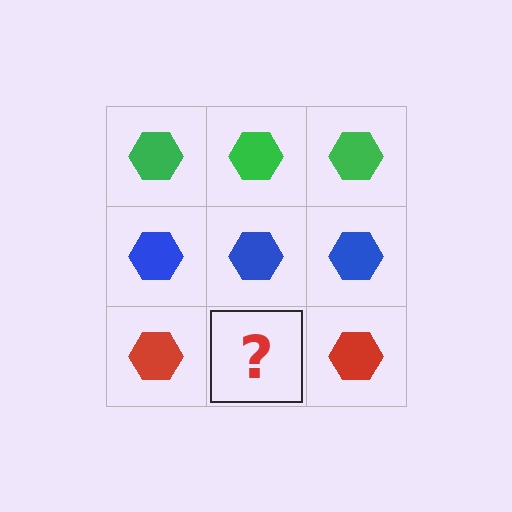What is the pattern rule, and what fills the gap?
The rule is that each row has a consistent color. The gap should be filled with a red hexagon.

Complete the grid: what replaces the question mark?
The question mark should be replaced with a red hexagon.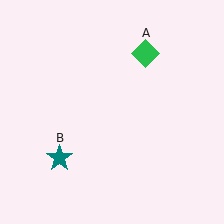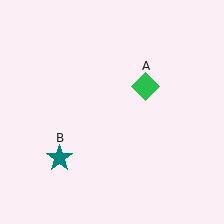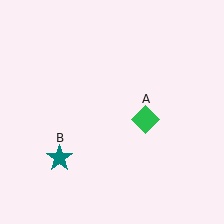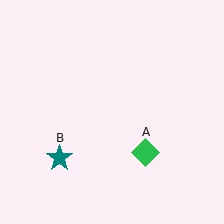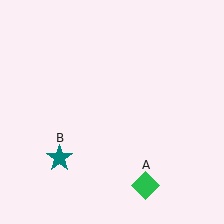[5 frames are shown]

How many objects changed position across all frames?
1 object changed position: green diamond (object A).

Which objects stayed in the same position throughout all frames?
Teal star (object B) remained stationary.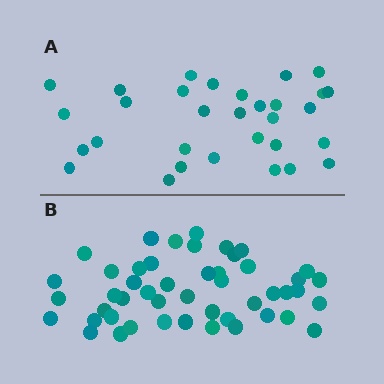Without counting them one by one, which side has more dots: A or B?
Region B (the bottom region) has more dots.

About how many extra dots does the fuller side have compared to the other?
Region B has approximately 15 more dots than region A.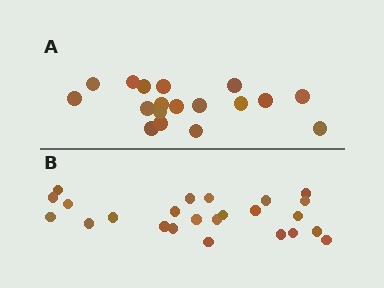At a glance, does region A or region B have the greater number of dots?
Region B (the bottom region) has more dots.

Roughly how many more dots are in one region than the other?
Region B has about 6 more dots than region A.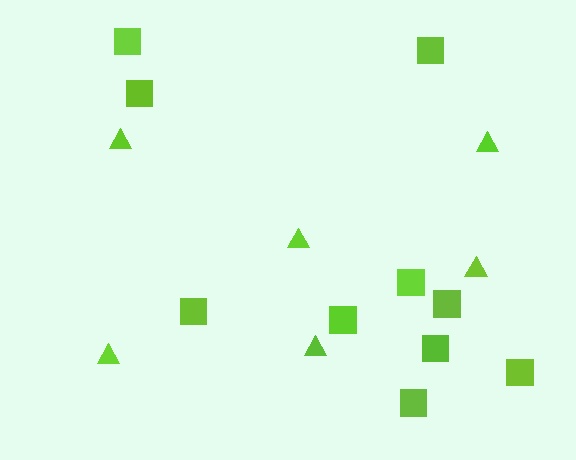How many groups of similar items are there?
There are 2 groups: one group of squares (10) and one group of triangles (6).